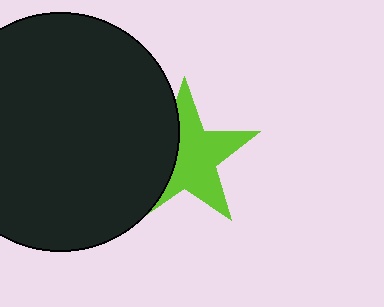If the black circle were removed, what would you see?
You would see the complete lime star.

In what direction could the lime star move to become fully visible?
The lime star could move right. That would shift it out from behind the black circle entirely.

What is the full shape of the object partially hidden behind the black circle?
The partially hidden object is a lime star.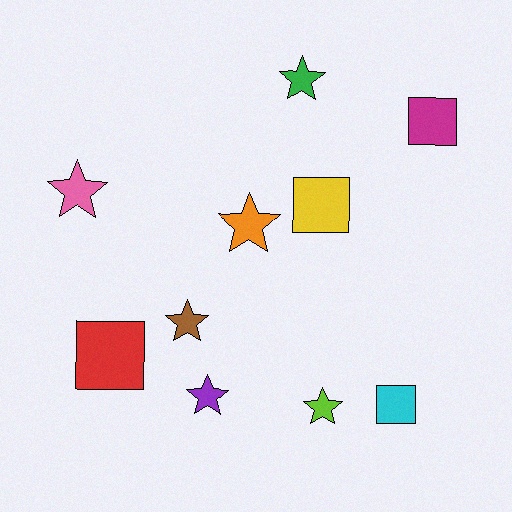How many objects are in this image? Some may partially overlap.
There are 10 objects.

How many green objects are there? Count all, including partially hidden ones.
There is 1 green object.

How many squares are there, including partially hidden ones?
There are 4 squares.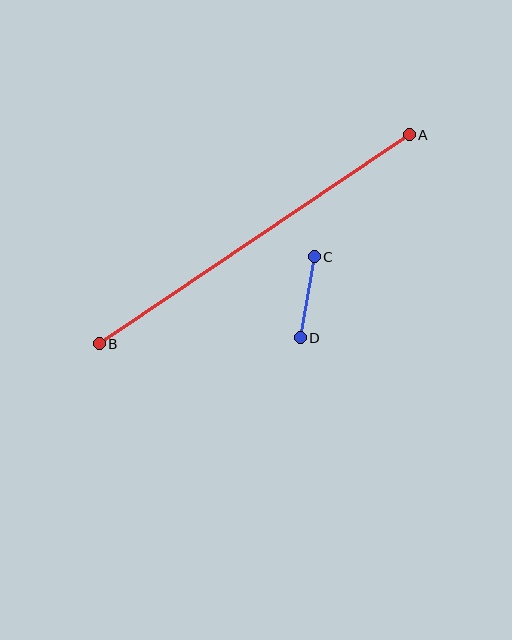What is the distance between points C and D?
The distance is approximately 82 pixels.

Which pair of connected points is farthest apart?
Points A and B are farthest apart.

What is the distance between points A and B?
The distance is approximately 374 pixels.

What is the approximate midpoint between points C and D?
The midpoint is at approximately (307, 297) pixels.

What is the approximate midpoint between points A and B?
The midpoint is at approximately (254, 239) pixels.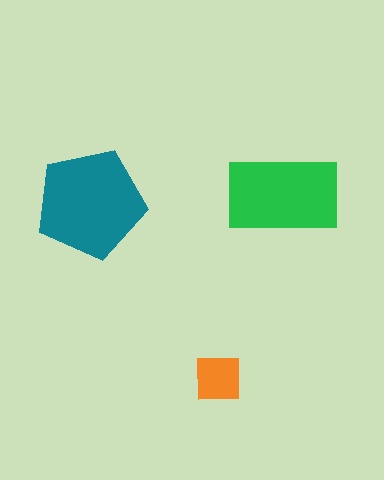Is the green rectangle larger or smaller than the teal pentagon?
Smaller.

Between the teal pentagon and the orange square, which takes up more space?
The teal pentagon.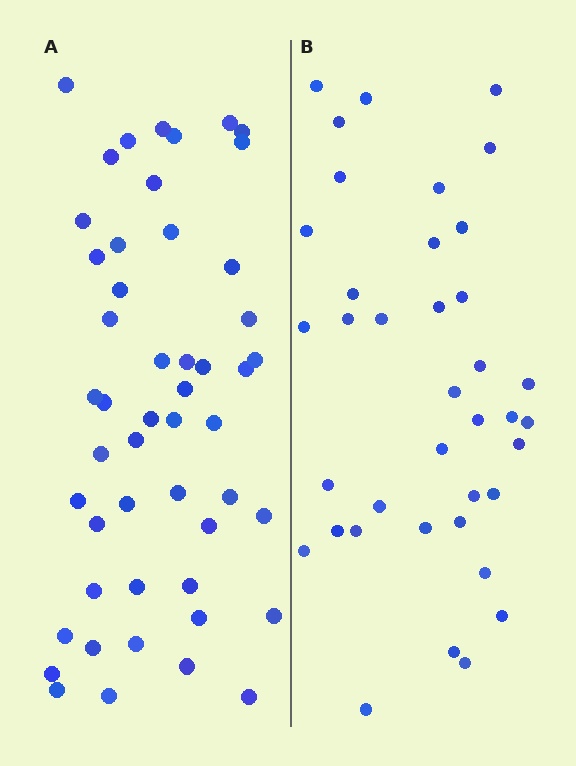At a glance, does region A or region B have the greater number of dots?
Region A (the left region) has more dots.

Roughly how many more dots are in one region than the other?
Region A has roughly 12 or so more dots than region B.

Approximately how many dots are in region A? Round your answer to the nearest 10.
About 50 dots.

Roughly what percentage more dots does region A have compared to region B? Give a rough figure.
About 30% more.